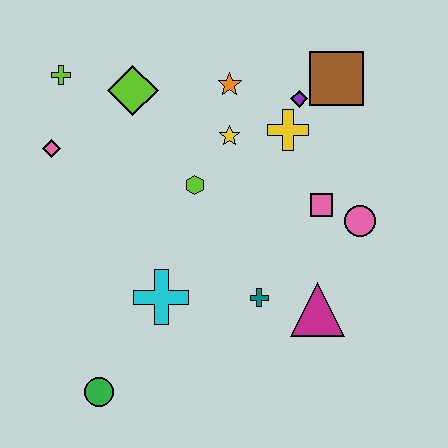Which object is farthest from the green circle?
The brown square is farthest from the green circle.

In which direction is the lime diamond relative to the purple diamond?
The lime diamond is to the left of the purple diamond.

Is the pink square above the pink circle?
Yes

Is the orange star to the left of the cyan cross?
No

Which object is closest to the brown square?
The purple diamond is closest to the brown square.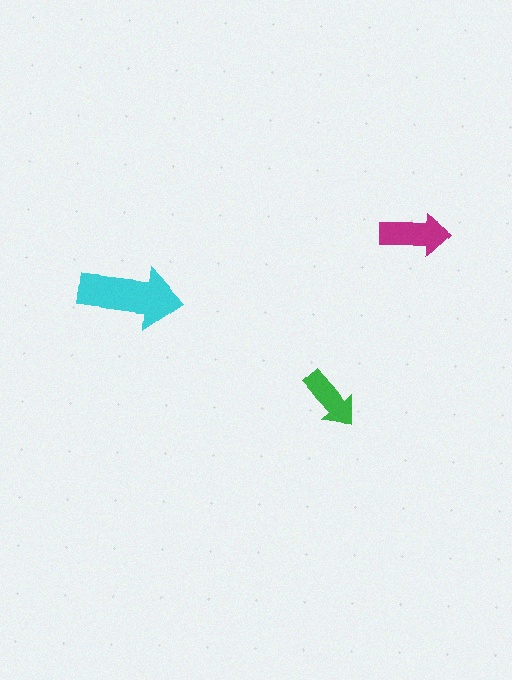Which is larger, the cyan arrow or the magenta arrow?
The cyan one.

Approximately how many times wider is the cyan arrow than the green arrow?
About 1.5 times wider.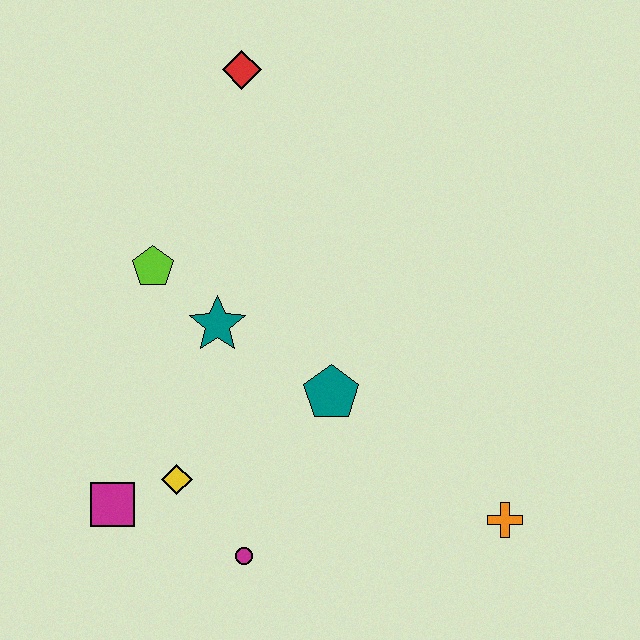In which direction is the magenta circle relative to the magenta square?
The magenta circle is to the right of the magenta square.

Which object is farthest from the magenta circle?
The red diamond is farthest from the magenta circle.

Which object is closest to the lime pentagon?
The teal star is closest to the lime pentagon.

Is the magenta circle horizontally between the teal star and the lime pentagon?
No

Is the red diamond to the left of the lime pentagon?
No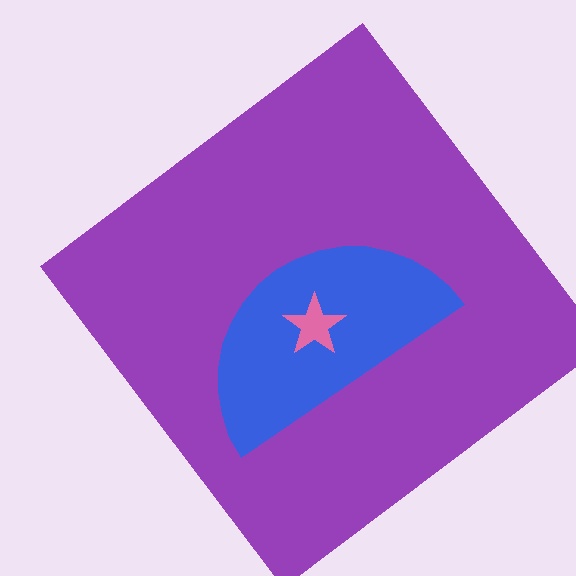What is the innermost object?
The pink star.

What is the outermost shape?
The purple diamond.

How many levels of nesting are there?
3.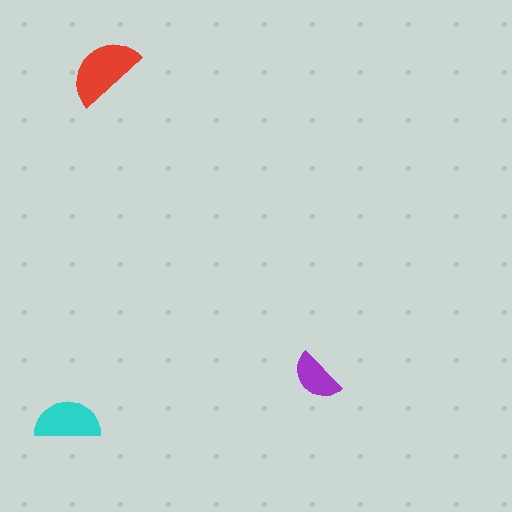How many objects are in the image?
There are 3 objects in the image.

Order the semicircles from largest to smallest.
the red one, the cyan one, the purple one.